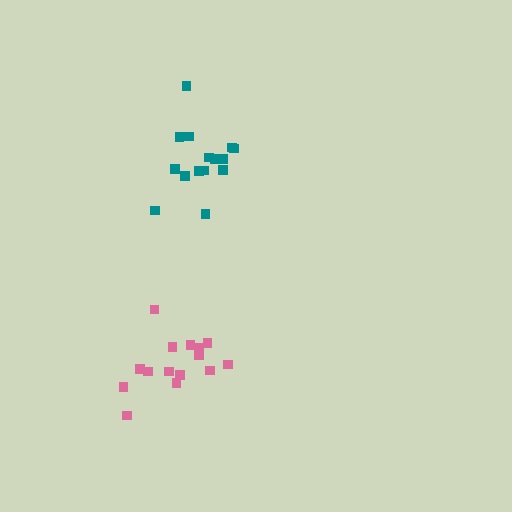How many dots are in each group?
Group 1: 15 dots, Group 2: 15 dots (30 total).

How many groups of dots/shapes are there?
There are 2 groups.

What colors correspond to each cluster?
The clusters are colored: teal, pink.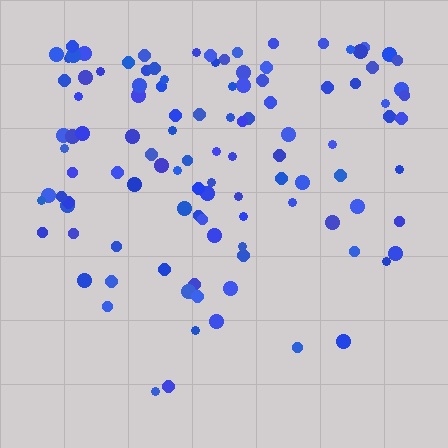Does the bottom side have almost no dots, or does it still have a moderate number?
Still a moderate number, just noticeably fewer than the top.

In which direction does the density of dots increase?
From bottom to top, with the top side densest.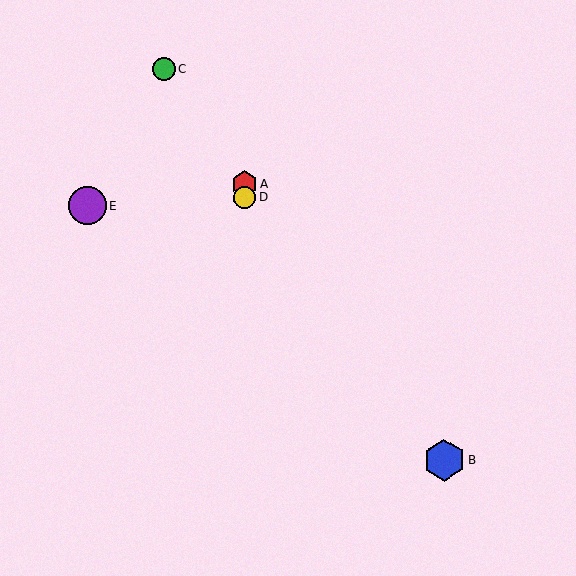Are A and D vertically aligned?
Yes, both are at x≈245.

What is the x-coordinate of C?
Object C is at x≈164.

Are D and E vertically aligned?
No, D is at x≈245 and E is at x≈87.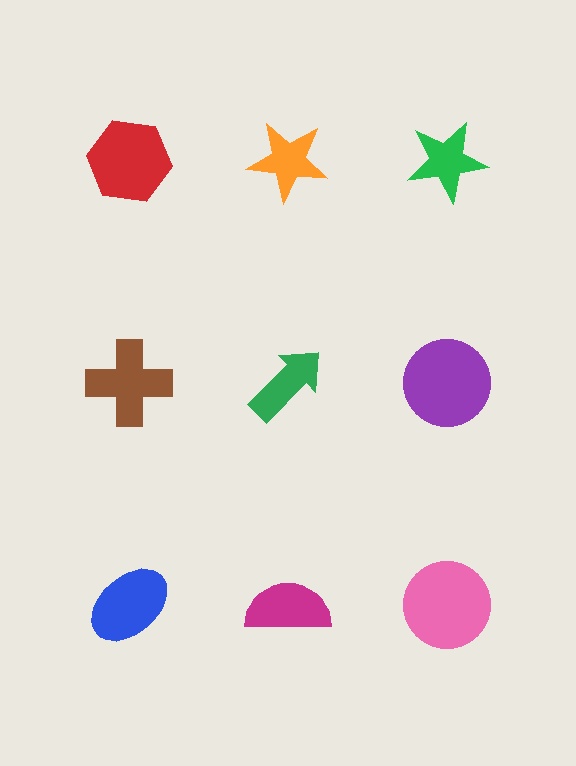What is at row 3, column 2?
A magenta semicircle.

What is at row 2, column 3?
A purple circle.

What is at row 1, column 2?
An orange star.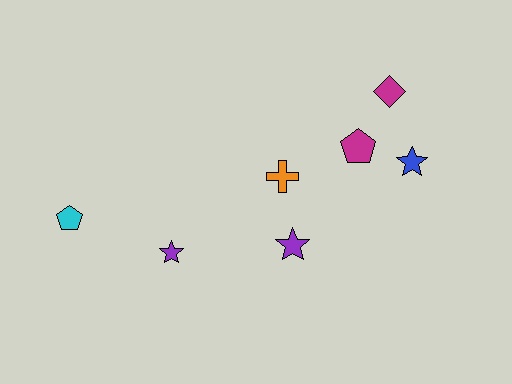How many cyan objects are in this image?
There is 1 cyan object.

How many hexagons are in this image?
There are no hexagons.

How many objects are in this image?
There are 7 objects.